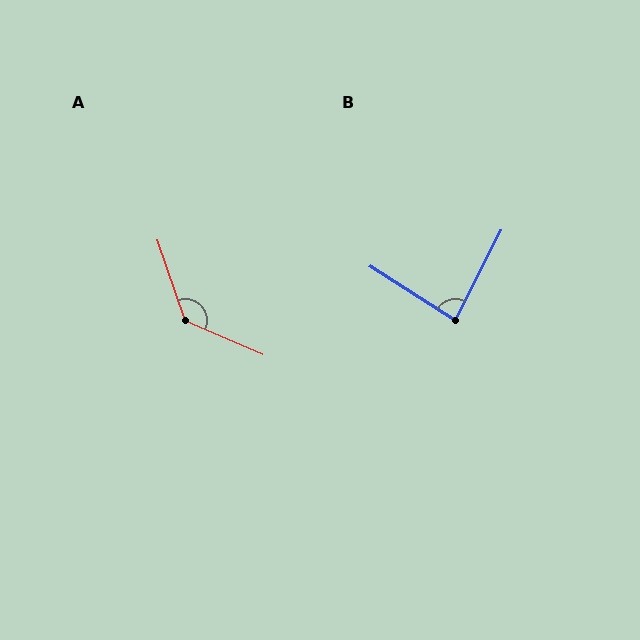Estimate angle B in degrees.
Approximately 84 degrees.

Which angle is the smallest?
B, at approximately 84 degrees.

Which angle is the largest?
A, at approximately 133 degrees.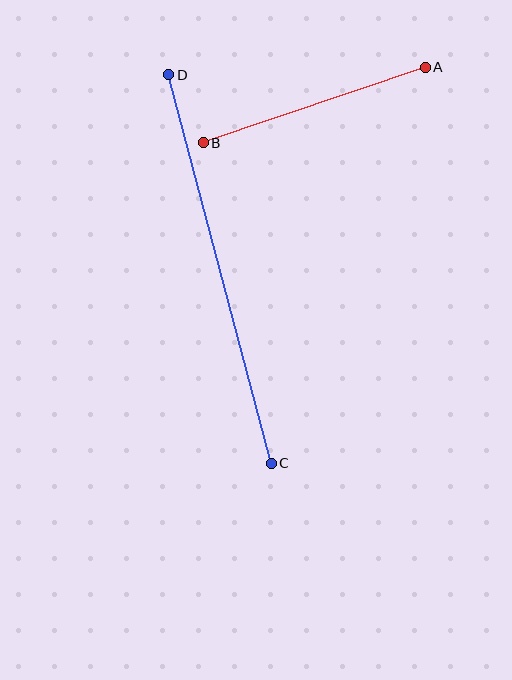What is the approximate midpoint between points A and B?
The midpoint is at approximately (314, 105) pixels.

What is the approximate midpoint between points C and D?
The midpoint is at approximately (220, 269) pixels.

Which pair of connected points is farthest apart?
Points C and D are farthest apart.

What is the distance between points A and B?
The distance is approximately 234 pixels.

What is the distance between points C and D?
The distance is approximately 402 pixels.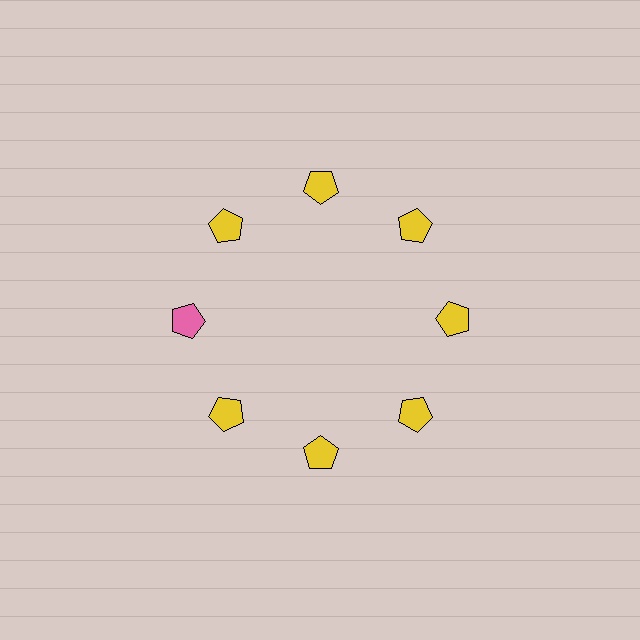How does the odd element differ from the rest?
It has a different color: pink instead of yellow.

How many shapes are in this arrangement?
There are 8 shapes arranged in a ring pattern.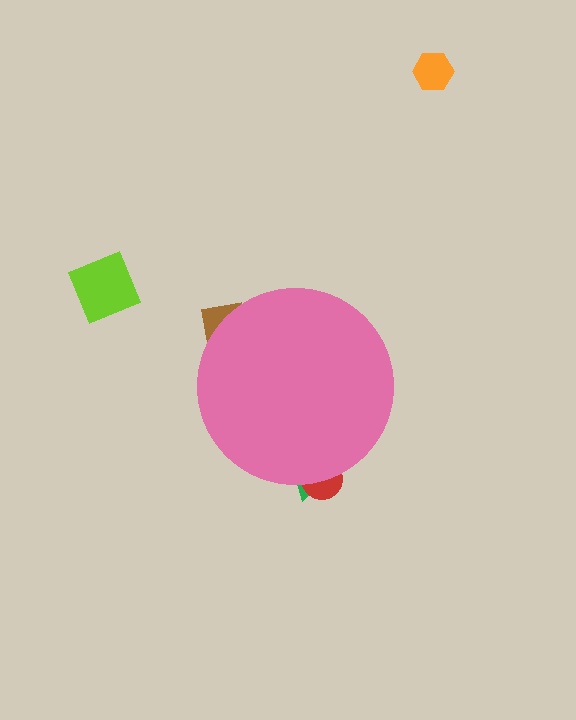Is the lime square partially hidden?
No, the lime square is fully visible.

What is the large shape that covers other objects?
A pink circle.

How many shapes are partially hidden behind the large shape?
3 shapes are partially hidden.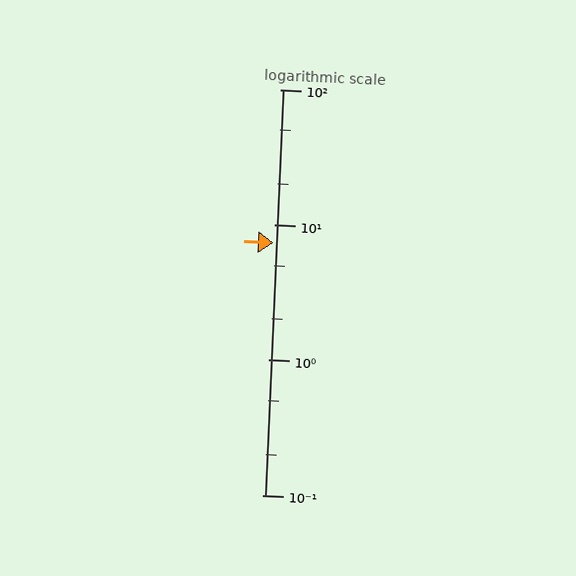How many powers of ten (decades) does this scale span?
The scale spans 3 decades, from 0.1 to 100.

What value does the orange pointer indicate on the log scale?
The pointer indicates approximately 7.3.